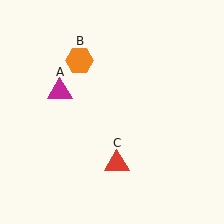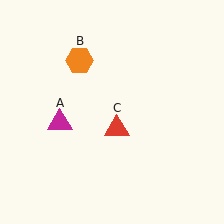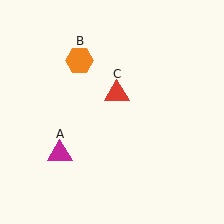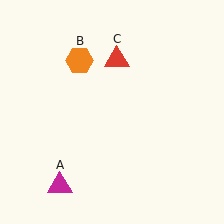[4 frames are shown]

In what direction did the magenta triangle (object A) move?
The magenta triangle (object A) moved down.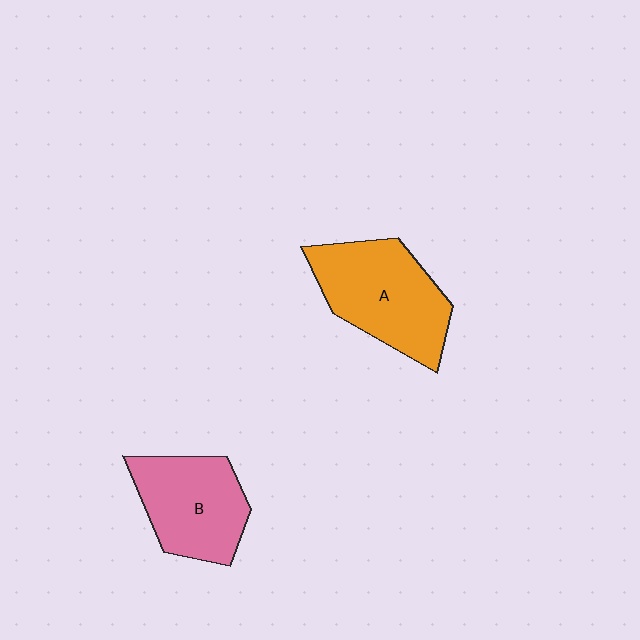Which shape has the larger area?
Shape A (orange).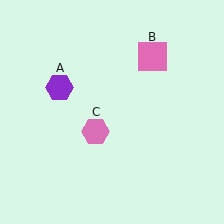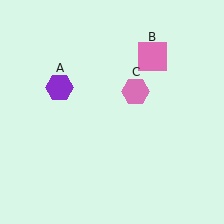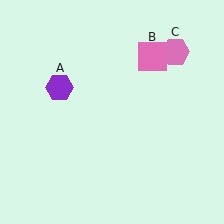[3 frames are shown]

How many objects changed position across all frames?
1 object changed position: pink hexagon (object C).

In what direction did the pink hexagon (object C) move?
The pink hexagon (object C) moved up and to the right.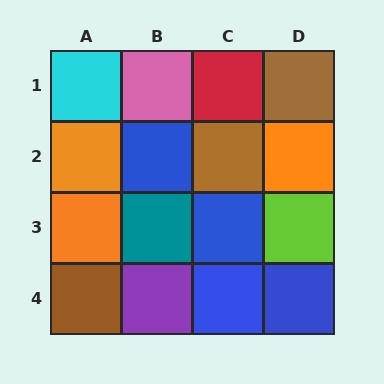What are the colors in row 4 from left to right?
Brown, purple, blue, blue.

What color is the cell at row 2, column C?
Brown.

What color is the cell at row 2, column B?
Blue.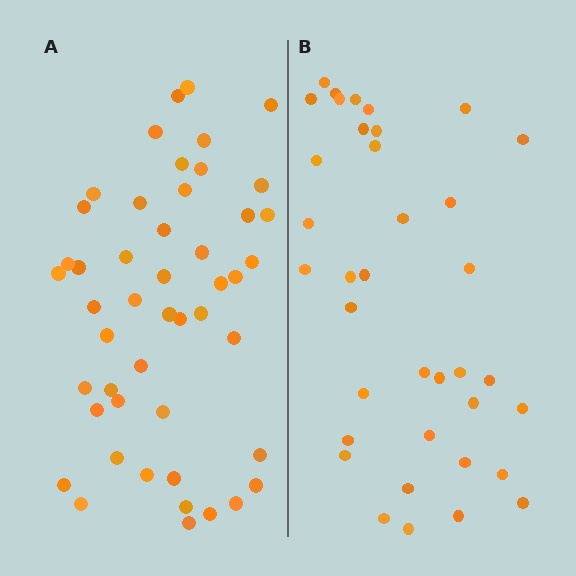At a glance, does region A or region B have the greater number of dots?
Region A (the left region) has more dots.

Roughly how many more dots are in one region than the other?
Region A has roughly 12 or so more dots than region B.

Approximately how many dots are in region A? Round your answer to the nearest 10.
About 50 dots. (The exact count is 48, which rounds to 50.)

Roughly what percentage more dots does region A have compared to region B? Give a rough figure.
About 30% more.